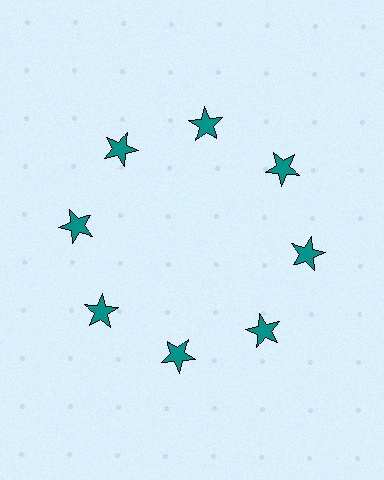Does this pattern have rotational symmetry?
Yes, this pattern has 8-fold rotational symmetry. It looks the same after rotating 45 degrees around the center.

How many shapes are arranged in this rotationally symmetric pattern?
There are 8 shapes, arranged in 8 groups of 1.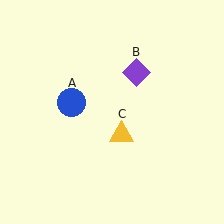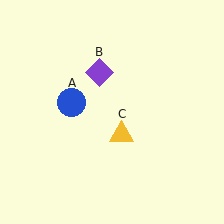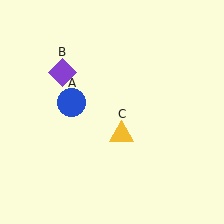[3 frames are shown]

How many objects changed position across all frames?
1 object changed position: purple diamond (object B).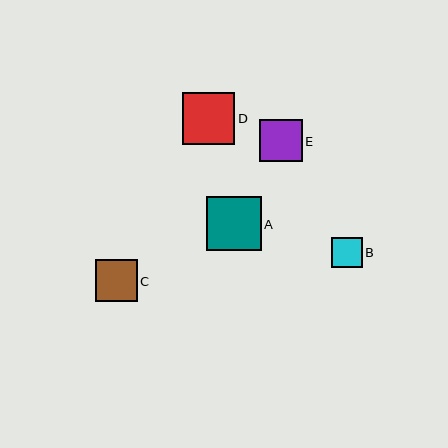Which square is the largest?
Square A is the largest with a size of approximately 54 pixels.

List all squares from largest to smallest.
From largest to smallest: A, D, E, C, B.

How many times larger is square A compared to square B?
Square A is approximately 1.8 times the size of square B.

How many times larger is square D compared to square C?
Square D is approximately 1.3 times the size of square C.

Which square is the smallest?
Square B is the smallest with a size of approximately 30 pixels.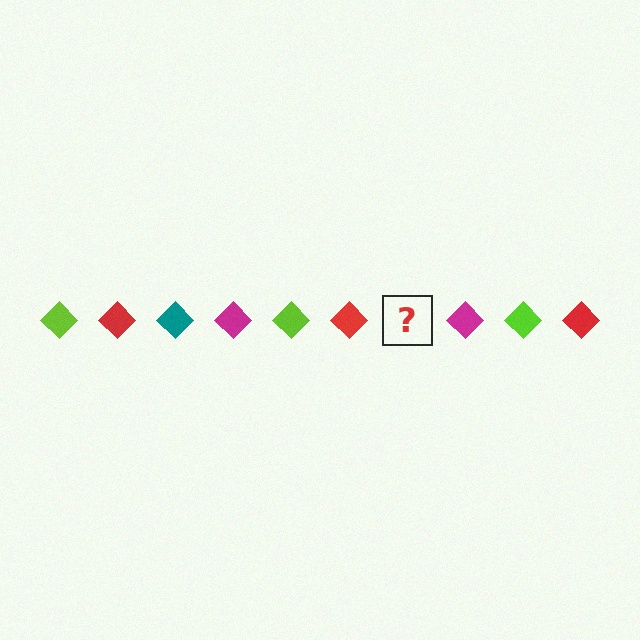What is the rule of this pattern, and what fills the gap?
The rule is that the pattern cycles through lime, red, teal, magenta diamonds. The gap should be filled with a teal diamond.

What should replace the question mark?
The question mark should be replaced with a teal diamond.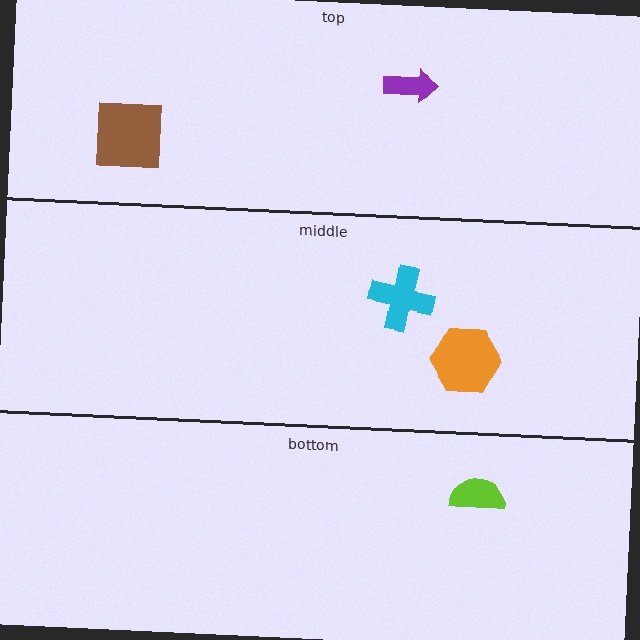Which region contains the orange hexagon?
The middle region.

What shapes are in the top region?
The brown square, the purple arrow.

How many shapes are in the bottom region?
1.